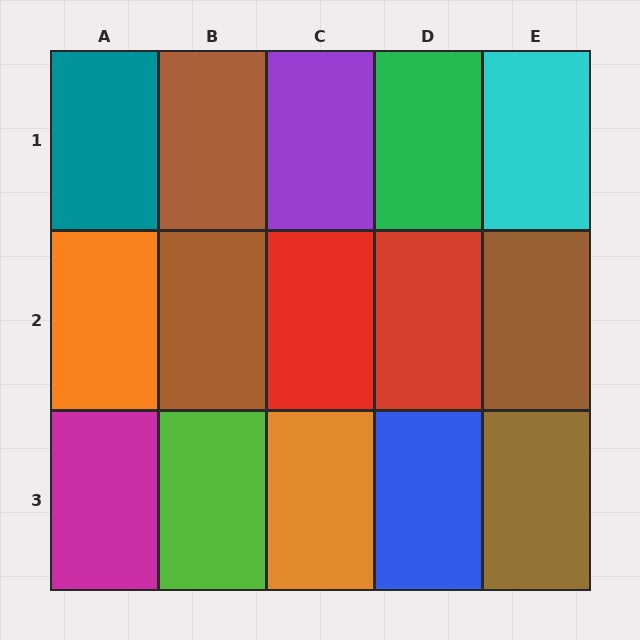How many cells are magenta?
1 cell is magenta.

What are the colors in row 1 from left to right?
Teal, brown, purple, green, cyan.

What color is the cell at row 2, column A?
Orange.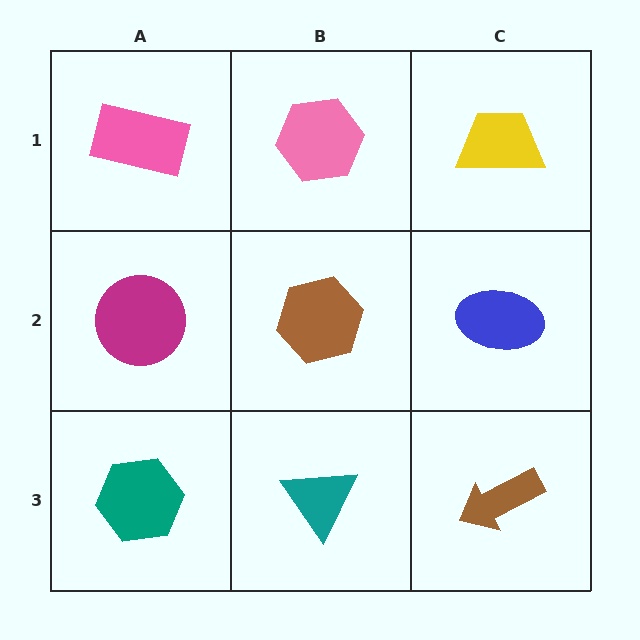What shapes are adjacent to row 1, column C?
A blue ellipse (row 2, column C), a pink hexagon (row 1, column B).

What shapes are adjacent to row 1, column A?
A magenta circle (row 2, column A), a pink hexagon (row 1, column B).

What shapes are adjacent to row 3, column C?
A blue ellipse (row 2, column C), a teal triangle (row 3, column B).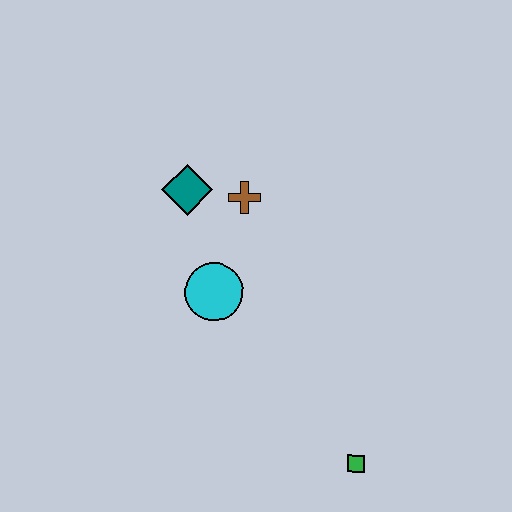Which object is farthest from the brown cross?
The green square is farthest from the brown cross.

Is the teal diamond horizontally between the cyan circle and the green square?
No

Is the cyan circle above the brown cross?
No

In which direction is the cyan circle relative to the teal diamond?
The cyan circle is below the teal diamond.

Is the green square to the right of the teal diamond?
Yes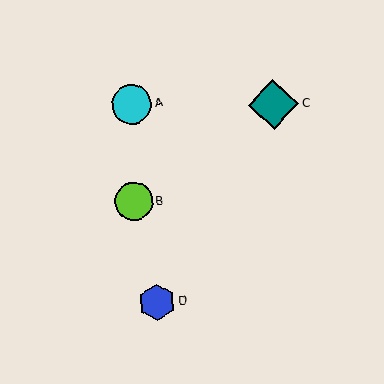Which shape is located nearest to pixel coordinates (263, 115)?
The teal diamond (labeled C) at (273, 104) is nearest to that location.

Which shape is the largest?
The teal diamond (labeled C) is the largest.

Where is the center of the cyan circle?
The center of the cyan circle is at (131, 104).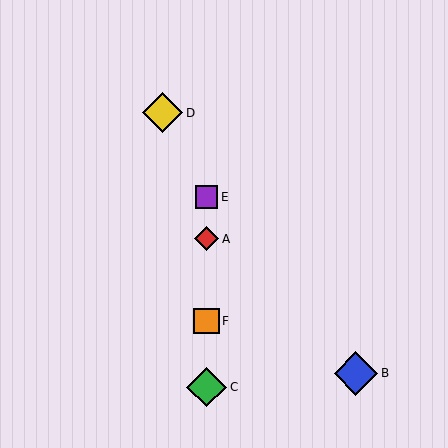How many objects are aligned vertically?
4 objects (A, C, E, F) are aligned vertically.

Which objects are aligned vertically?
Objects A, C, E, F are aligned vertically.